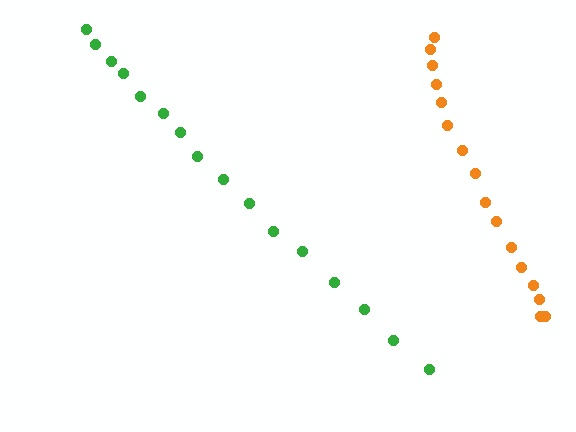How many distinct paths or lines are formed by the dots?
There are 2 distinct paths.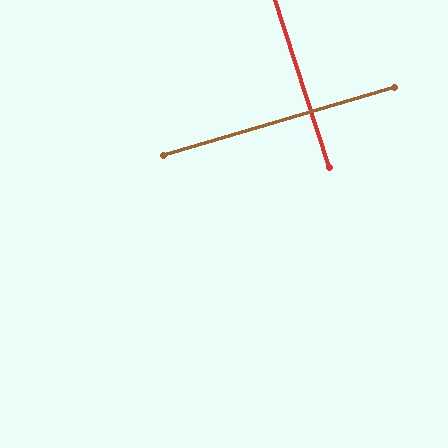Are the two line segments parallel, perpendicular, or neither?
Perpendicular — they meet at approximately 89°.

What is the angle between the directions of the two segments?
Approximately 89 degrees.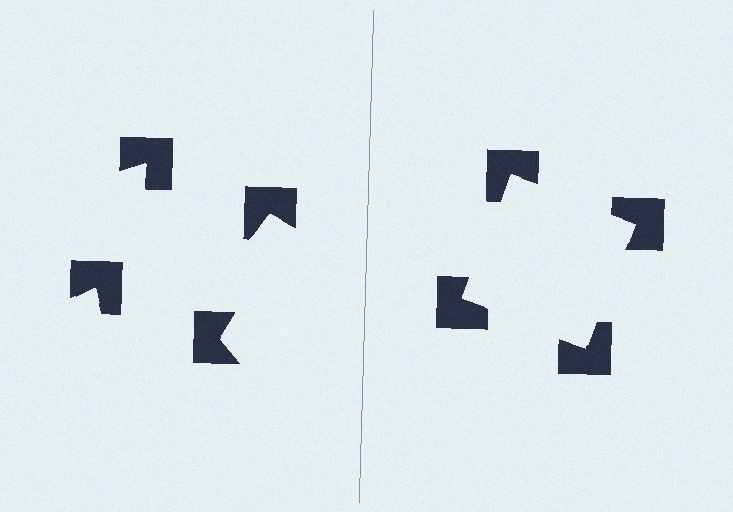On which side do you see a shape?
An illusory square appears on the right side. On the left side the wedge cuts are rotated, so no coherent shape forms.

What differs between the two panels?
The notched squares are positioned identically on both sides; only the wedge orientations differ. On the right they align to a square; on the left they are misaligned.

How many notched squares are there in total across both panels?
8 — 4 on each side.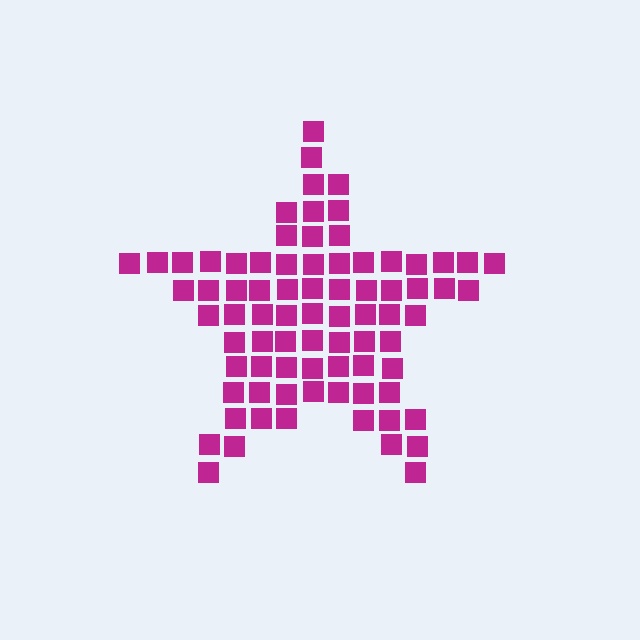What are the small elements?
The small elements are squares.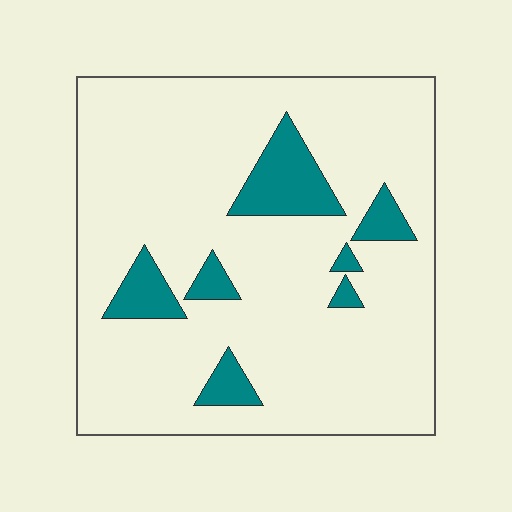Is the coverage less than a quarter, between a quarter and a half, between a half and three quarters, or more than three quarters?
Less than a quarter.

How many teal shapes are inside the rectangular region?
7.